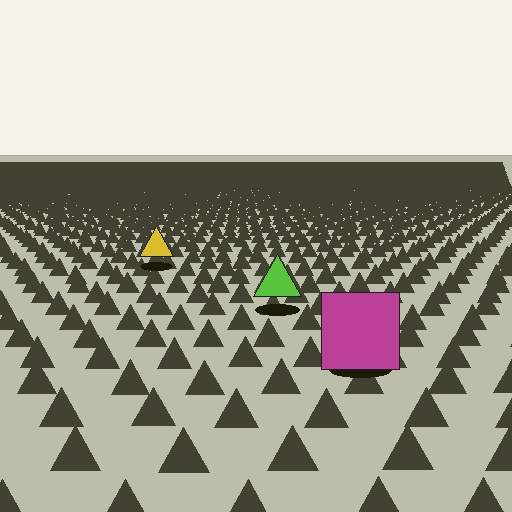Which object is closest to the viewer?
The magenta square is closest. The texture marks near it are larger and more spread out.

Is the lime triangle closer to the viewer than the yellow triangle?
Yes. The lime triangle is closer — you can tell from the texture gradient: the ground texture is coarser near it.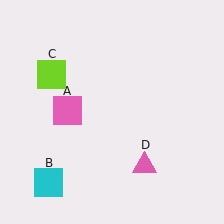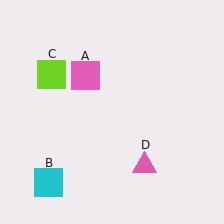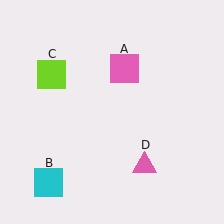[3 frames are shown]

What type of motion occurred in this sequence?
The pink square (object A) rotated clockwise around the center of the scene.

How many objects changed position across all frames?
1 object changed position: pink square (object A).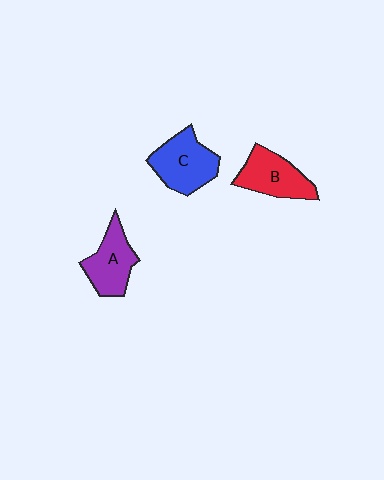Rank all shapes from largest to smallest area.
From largest to smallest: C (blue), B (red), A (purple).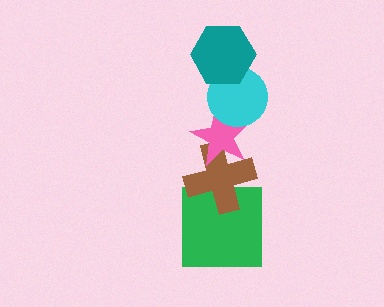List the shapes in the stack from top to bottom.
From top to bottom: the teal hexagon, the cyan circle, the pink star, the brown cross, the green square.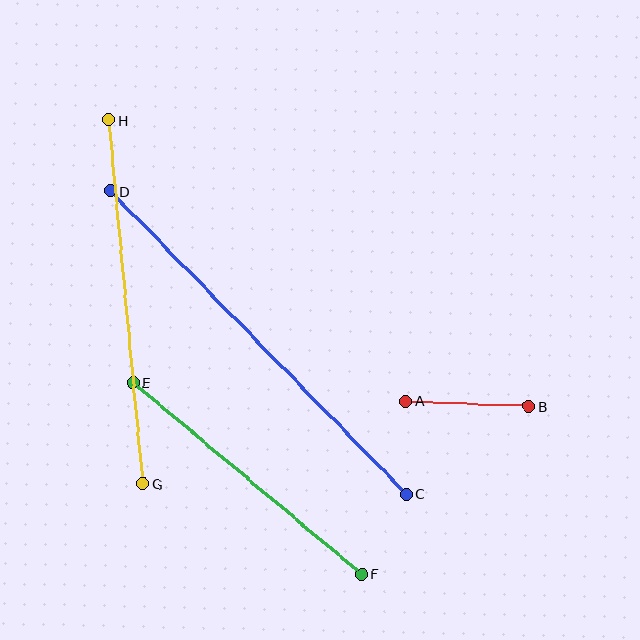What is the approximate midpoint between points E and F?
The midpoint is at approximately (247, 478) pixels.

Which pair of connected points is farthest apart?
Points C and D are farthest apart.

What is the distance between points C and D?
The distance is approximately 424 pixels.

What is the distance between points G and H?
The distance is approximately 366 pixels.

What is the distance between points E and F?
The distance is approximately 298 pixels.